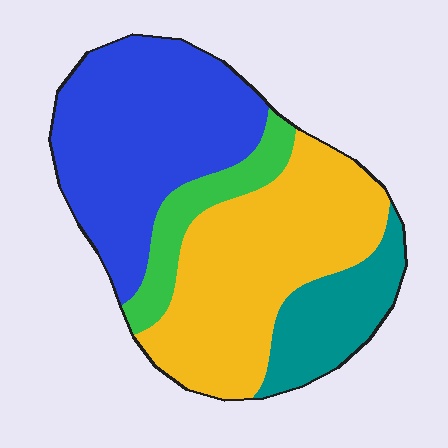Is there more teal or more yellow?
Yellow.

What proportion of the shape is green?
Green covers about 10% of the shape.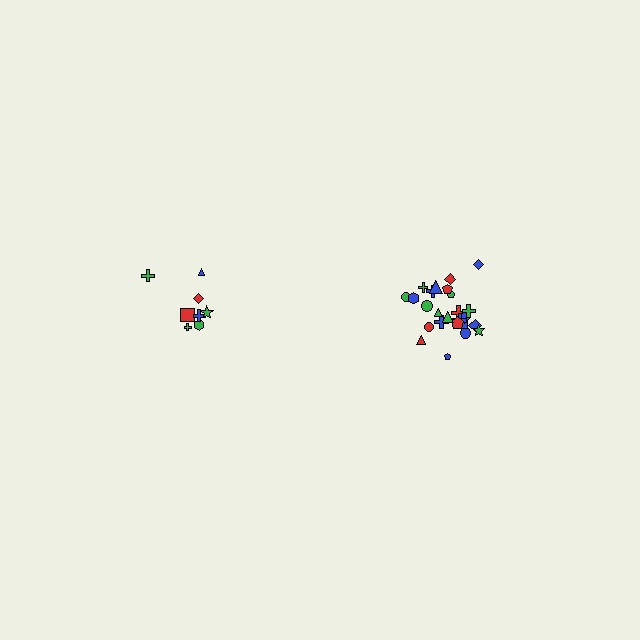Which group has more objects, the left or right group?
The right group.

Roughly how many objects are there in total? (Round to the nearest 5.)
Roughly 35 objects in total.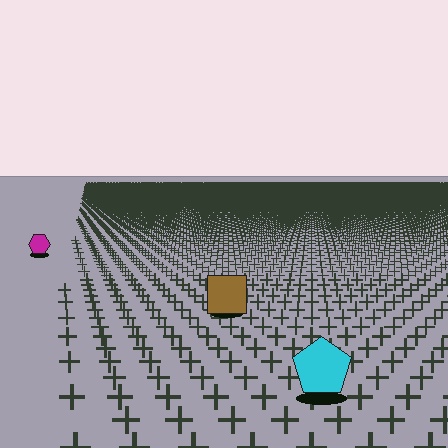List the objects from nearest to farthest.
From nearest to farthest: the cyan pentagon, the brown square, the magenta hexagon.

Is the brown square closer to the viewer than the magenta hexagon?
Yes. The brown square is closer — you can tell from the texture gradient: the ground texture is coarser near it.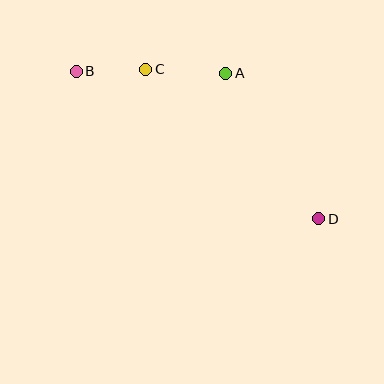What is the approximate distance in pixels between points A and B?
The distance between A and B is approximately 149 pixels.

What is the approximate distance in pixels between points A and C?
The distance between A and C is approximately 80 pixels.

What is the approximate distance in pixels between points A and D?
The distance between A and D is approximately 173 pixels.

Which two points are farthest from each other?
Points B and D are farthest from each other.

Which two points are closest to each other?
Points B and C are closest to each other.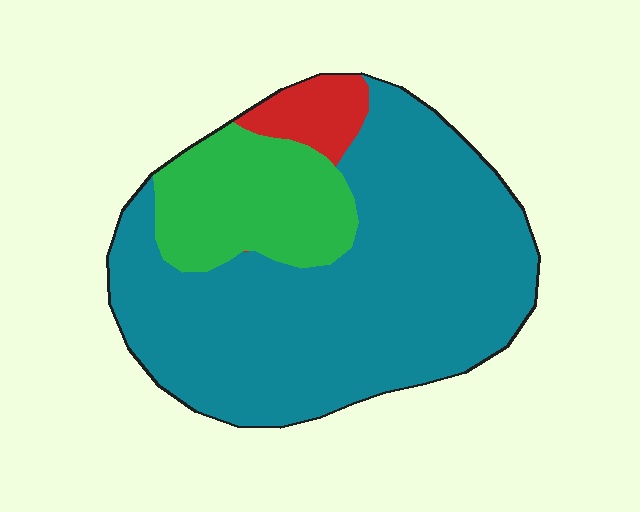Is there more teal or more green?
Teal.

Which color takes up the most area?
Teal, at roughly 75%.